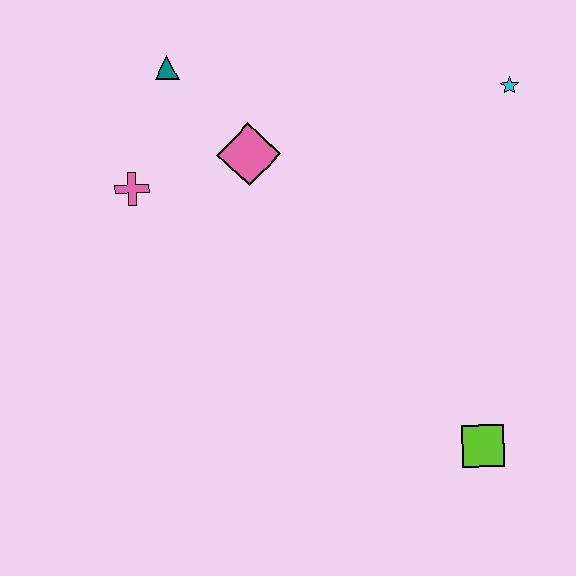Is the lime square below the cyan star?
Yes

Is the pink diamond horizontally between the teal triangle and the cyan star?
Yes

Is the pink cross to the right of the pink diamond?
No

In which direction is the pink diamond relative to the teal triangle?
The pink diamond is below the teal triangle.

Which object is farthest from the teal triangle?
The lime square is farthest from the teal triangle.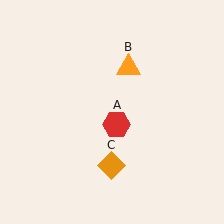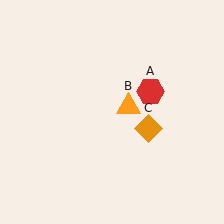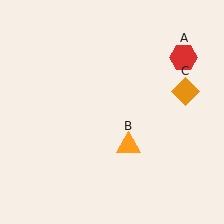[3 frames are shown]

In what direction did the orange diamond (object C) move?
The orange diamond (object C) moved up and to the right.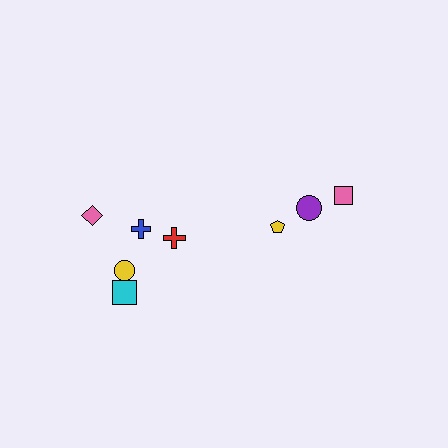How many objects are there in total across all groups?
There are 8 objects.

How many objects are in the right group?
There are 3 objects.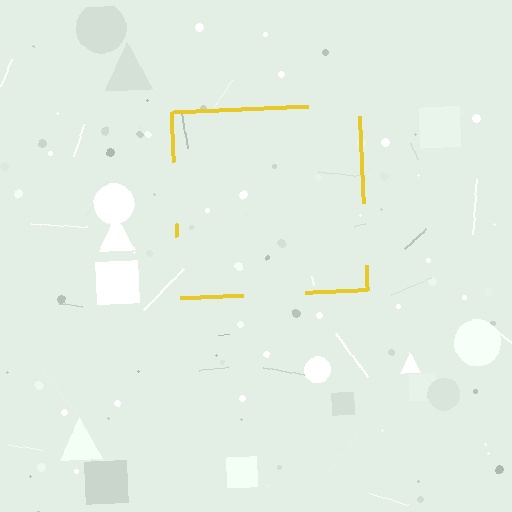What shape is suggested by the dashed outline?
The dashed outline suggests a square.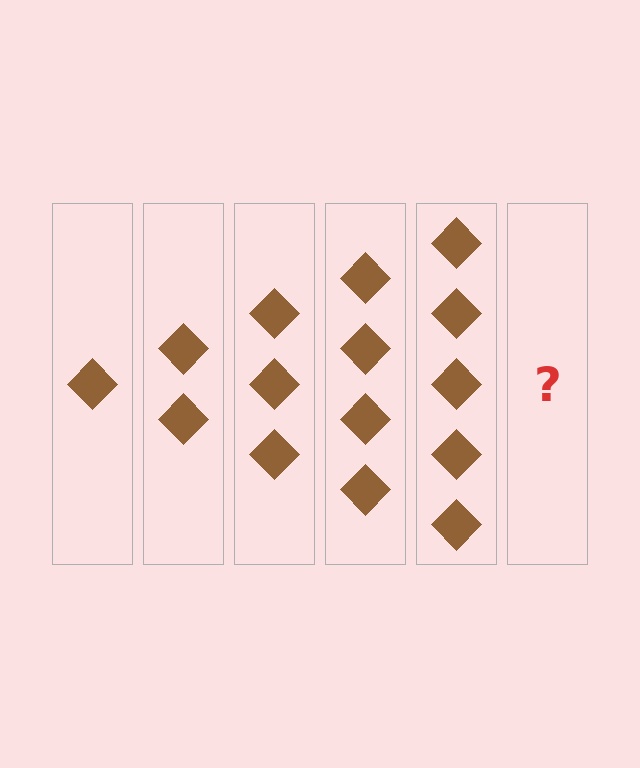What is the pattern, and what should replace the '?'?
The pattern is that each step adds one more diamond. The '?' should be 6 diamonds.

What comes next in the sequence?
The next element should be 6 diamonds.